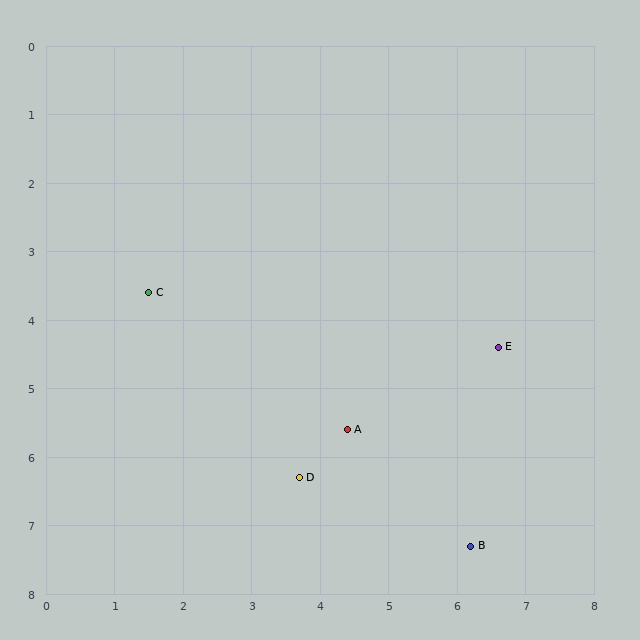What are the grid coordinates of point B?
Point B is at approximately (6.2, 7.3).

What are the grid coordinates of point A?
Point A is at approximately (4.4, 5.6).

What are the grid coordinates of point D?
Point D is at approximately (3.7, 6.3).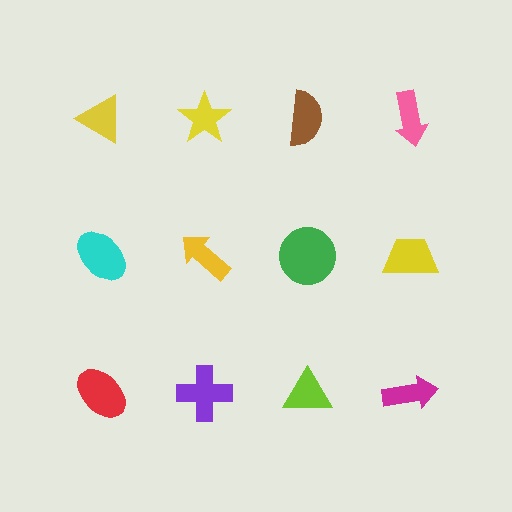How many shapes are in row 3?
4 shapes.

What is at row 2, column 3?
A green circle.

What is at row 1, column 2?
A yellow star.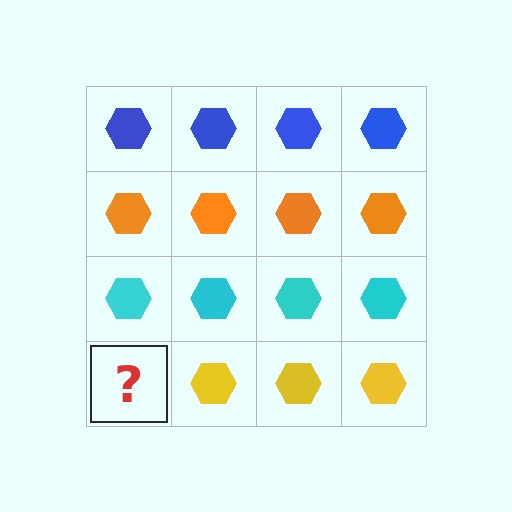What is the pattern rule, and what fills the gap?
The rule is that each row has a consistent color. The gap should be filled with a yellow hexagon.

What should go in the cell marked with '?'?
The missing cell should contain a yellow hexagon.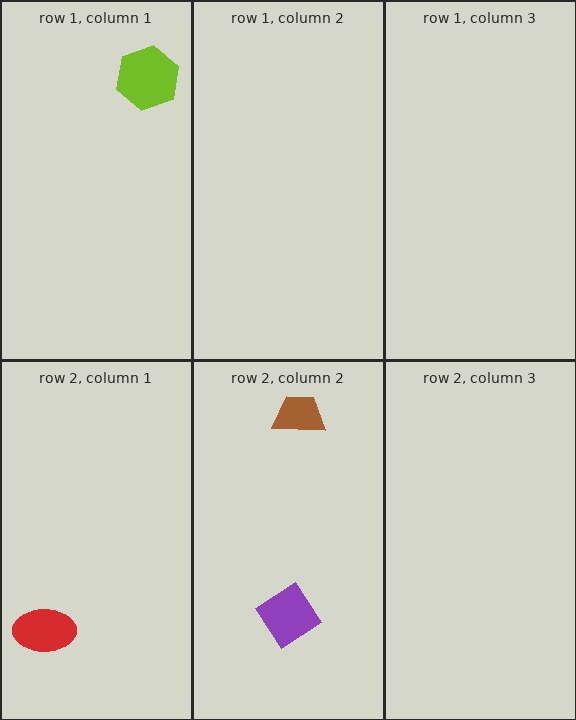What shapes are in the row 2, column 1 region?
The red ellipse.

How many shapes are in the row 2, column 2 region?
2.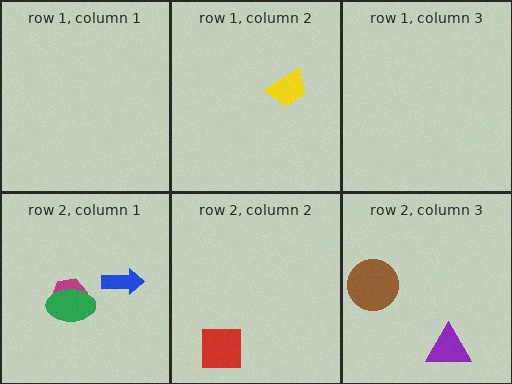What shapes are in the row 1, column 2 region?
The yellow trapezoid.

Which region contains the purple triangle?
The row 2, column 3 region.